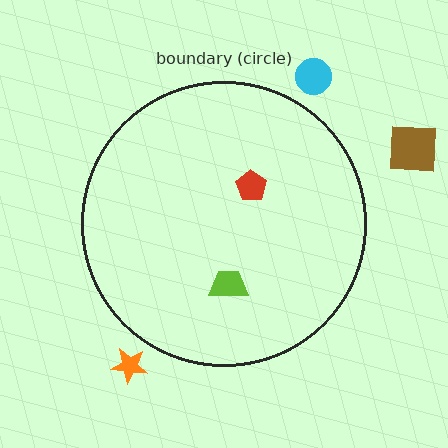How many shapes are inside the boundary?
2 inside, 3 outside.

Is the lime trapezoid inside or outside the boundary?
Inside.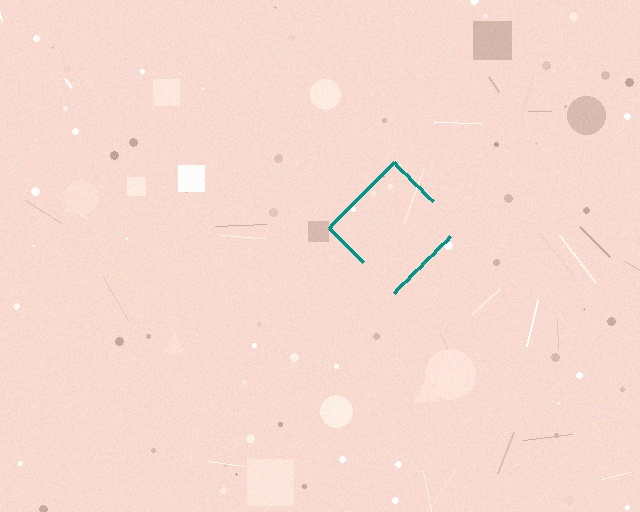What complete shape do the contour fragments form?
The contour fragments form a diamond.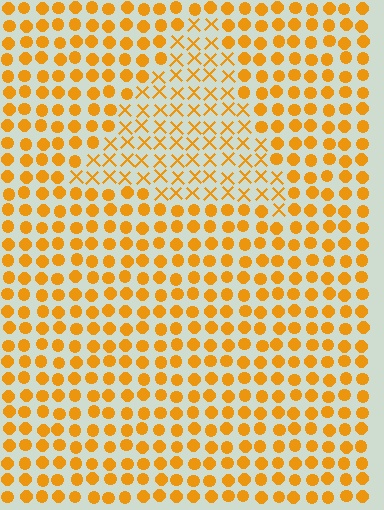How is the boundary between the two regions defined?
The boundary is defined by a change in element shape: X marks inside vs. circles outside. All elements share the same color and spacing.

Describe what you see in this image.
The image is filled with small orange elements arranged in a uniform grid. A triangle-shaped region contains X marks, while the surrounding area contains circles. The boundary is defined purely by the change in element shape.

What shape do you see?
I see a triangle.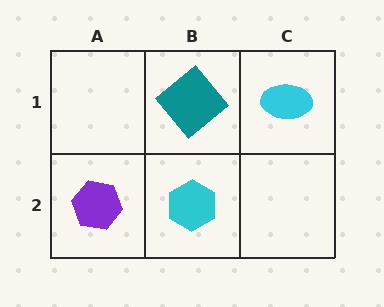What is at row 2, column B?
A cyan hexagon.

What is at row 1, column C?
A cyan ellipse.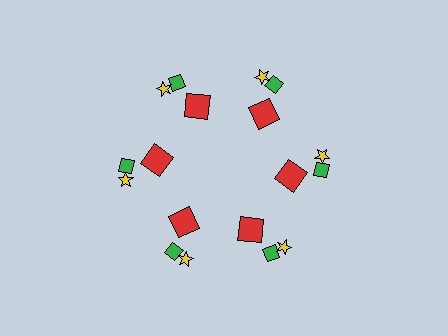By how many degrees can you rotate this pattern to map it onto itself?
The pattern maps onto itself every 60 degrees of rotation.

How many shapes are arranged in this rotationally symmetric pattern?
There are 18 shapes, arranged in 6 groups of 3.